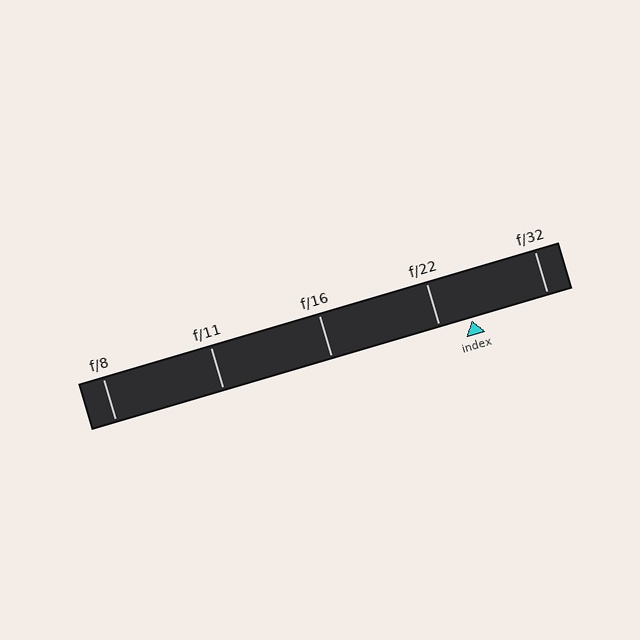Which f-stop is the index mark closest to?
The index mark is closest to f/22.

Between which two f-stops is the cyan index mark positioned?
The index mark is between f/22 and f/32.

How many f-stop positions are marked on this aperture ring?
There are 5 f-stop positions marked.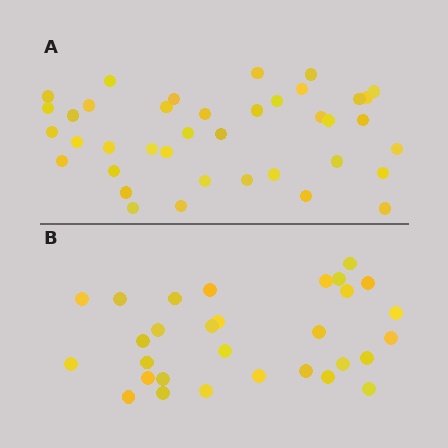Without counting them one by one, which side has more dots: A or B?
Region A (the top region) has more dots.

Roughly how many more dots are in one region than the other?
Region A has roughly 8 or so more dots than region B.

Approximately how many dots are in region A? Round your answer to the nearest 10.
About 40 dots. (The exact count is 39, which rounds to 40.)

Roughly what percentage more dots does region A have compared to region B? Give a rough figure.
About 30% more.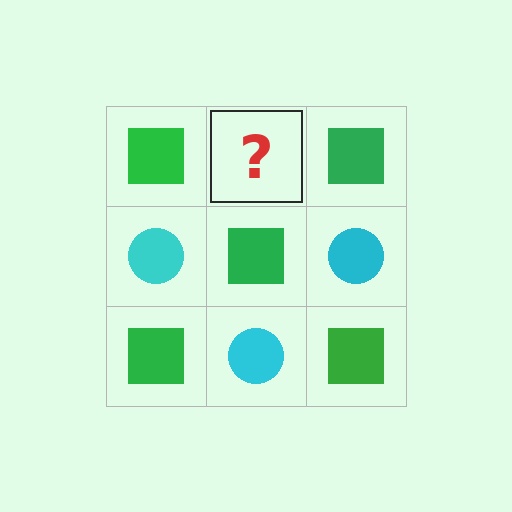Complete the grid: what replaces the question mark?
The question mark should be replaced with a cyan circle.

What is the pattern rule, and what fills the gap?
The rule is that it alternates green square and cyan circle in a checkerboard pattern. The gap should be filled with a cyan circle.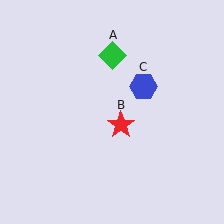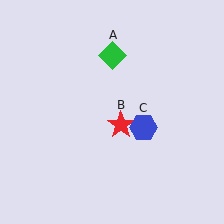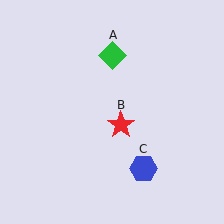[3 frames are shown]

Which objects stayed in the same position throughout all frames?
Green diamond (object A) and red star (object B) remained stationary.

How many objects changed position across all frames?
1 object changed position: blue hexagon (object C).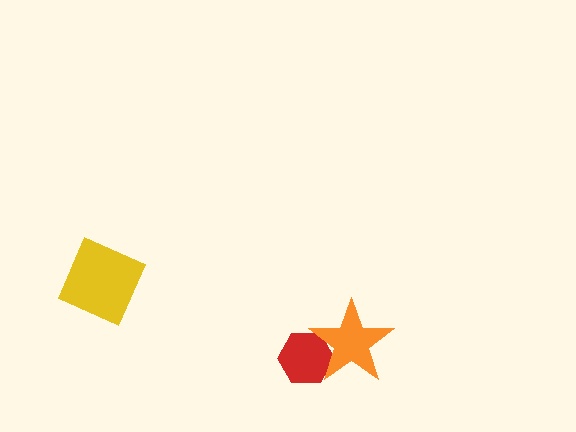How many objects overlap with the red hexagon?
1 object overlaps with the red hexagon.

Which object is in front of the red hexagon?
The orange star is in front of the red hexagon.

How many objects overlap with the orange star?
1 object overlaps with the orange star.